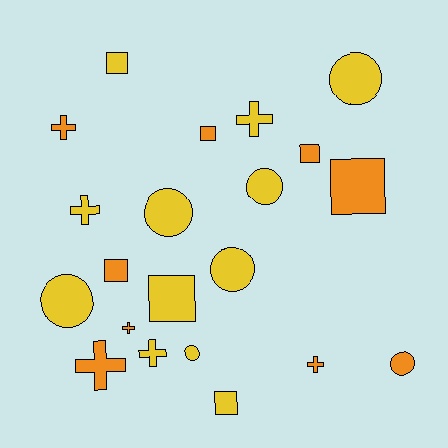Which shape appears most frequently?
Square, with 7 objects.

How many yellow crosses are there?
There are 3 yellow crosses.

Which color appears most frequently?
Yellow, with 12 objects.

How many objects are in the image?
There are 21 objects.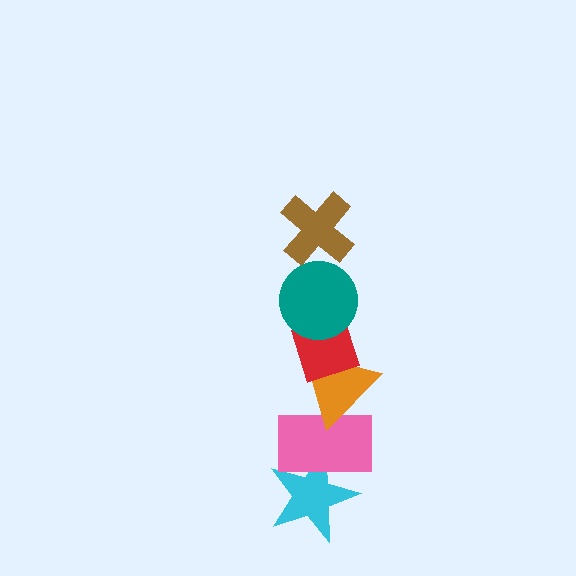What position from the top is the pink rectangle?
The pink rectangle is 5th from the top.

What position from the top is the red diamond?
The red diamond is 3rd from the top.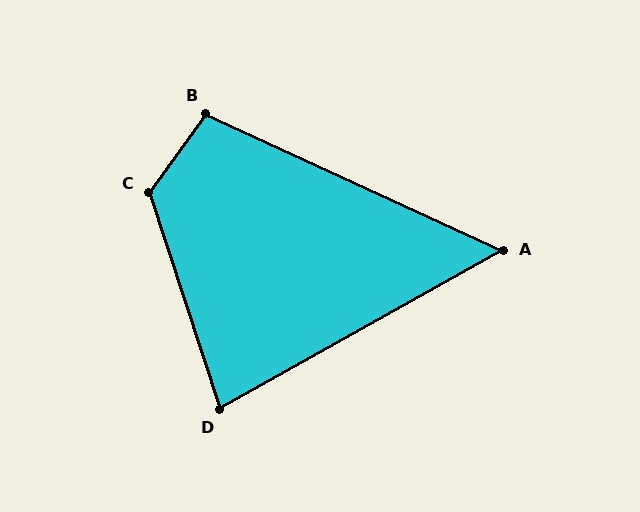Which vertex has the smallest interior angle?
A, at approximately 54 degrees.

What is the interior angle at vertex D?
Approximately 79 degrees (acute).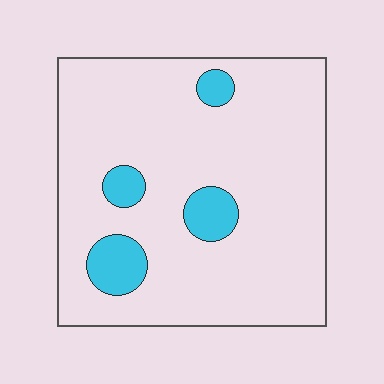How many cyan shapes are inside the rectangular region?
4.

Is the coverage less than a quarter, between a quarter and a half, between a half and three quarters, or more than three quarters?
Less than a quarter.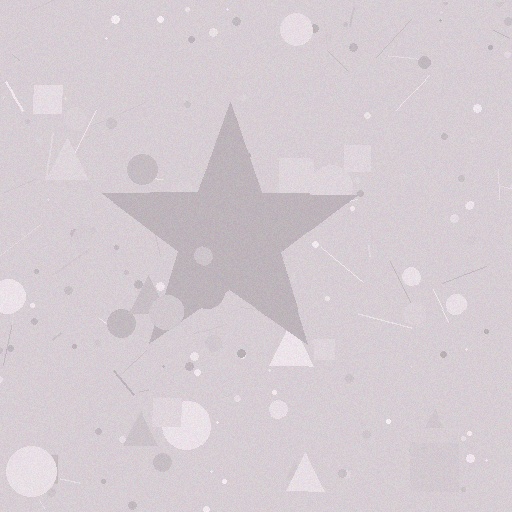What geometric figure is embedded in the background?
A star is embedded in the background.